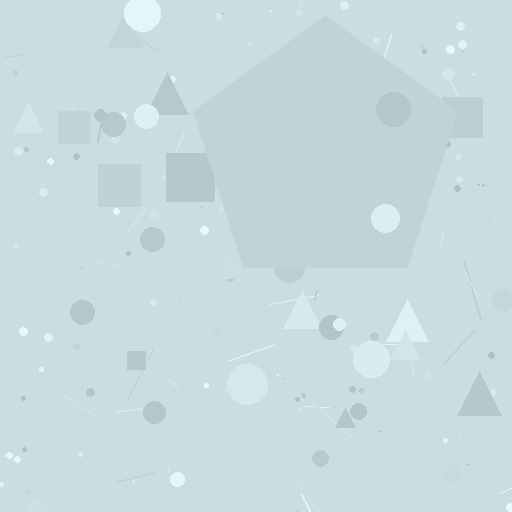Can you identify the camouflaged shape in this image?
The camouflaged shape is a pentagon.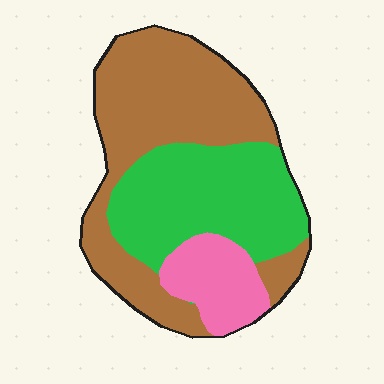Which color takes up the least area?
Pink, at roughly 15%.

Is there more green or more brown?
Brown.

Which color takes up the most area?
Brown, at roughly 50%.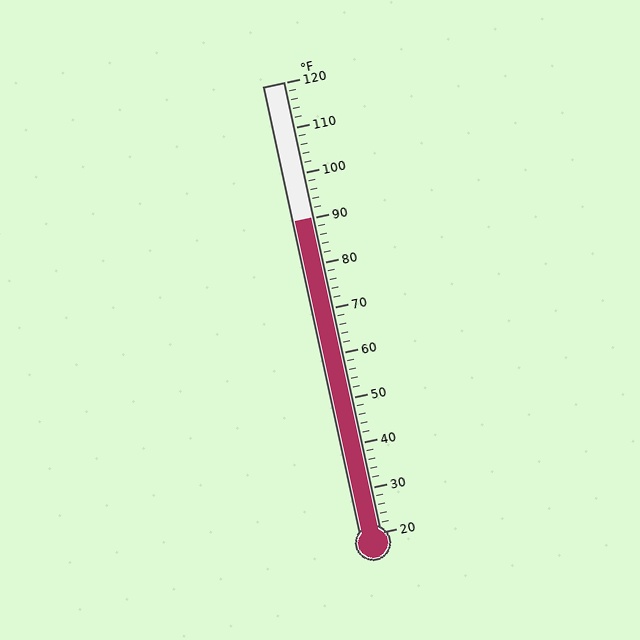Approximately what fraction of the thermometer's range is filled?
The thermometer is filled to approximately 70% of its range.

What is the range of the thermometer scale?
The thermometer scale ranges from 20°F to 120°F.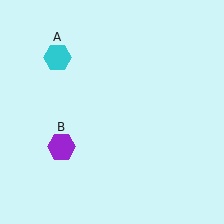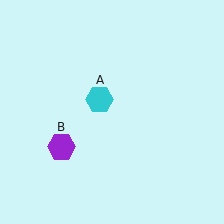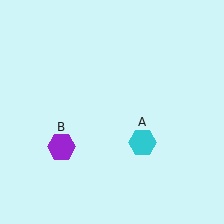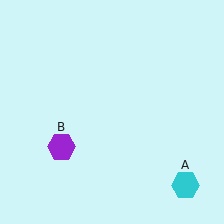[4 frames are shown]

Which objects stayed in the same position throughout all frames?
Purple hexagon (object B) remained stationary.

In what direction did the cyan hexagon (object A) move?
The cyan hexagon (object A) moved down and to the right.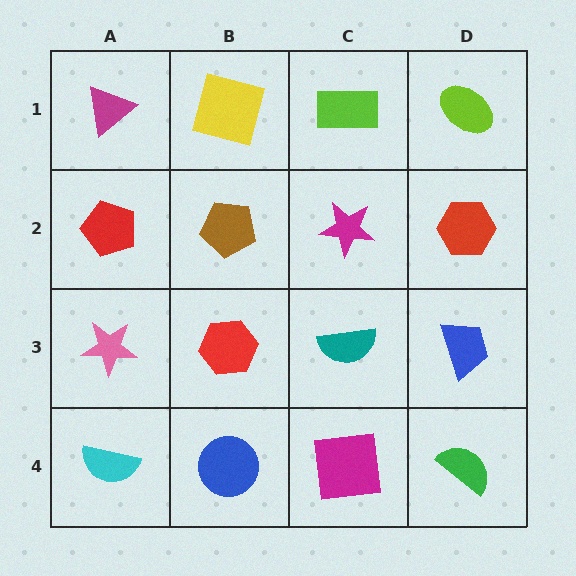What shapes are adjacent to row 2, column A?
A magenta triangle (row 1, column A), a pink star (row 3, column A), a brown pentagon (row 2, column B).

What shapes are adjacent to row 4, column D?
A blue trapezoid (row 3, column D), a magenta square (row 4, column C).